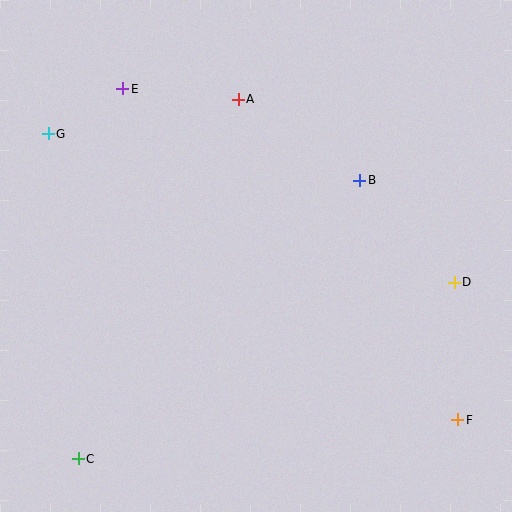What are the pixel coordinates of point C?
Point C is at (78, 459).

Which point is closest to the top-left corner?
Point G is closest to the top-left corner.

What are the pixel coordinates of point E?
Point E is at (123, 89).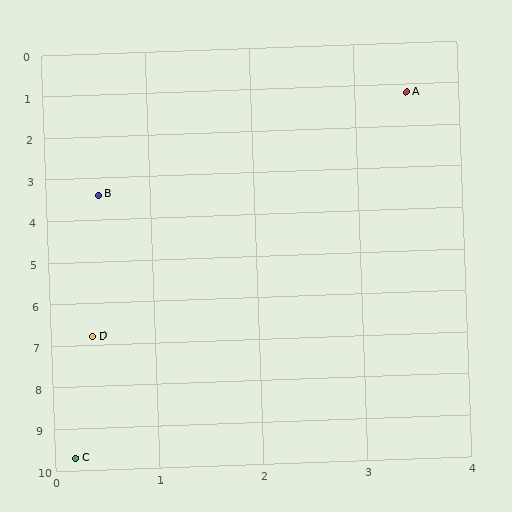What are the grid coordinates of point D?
Point D is at approximately (0.4, 6.8).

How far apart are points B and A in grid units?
Points B and A are about 3.7 grid units apart.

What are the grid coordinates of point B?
Point B is at approximately (0.5, 3.4).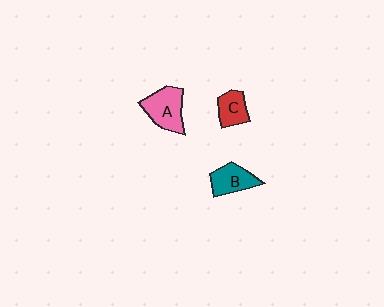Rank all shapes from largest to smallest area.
From largest to smallest: A (pink), B (teal), C (red).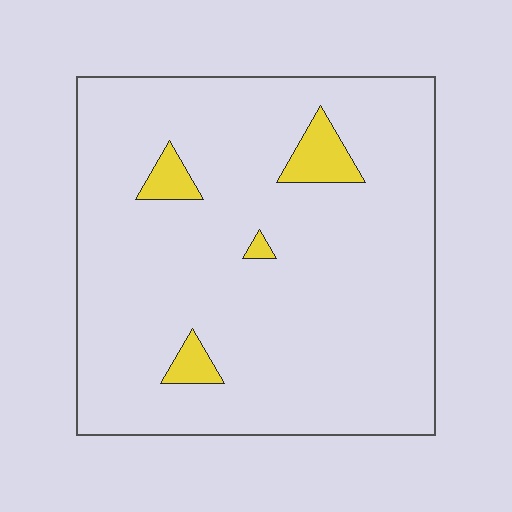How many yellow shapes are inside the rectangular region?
4.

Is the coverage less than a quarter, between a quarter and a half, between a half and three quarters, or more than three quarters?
Less than a quarter.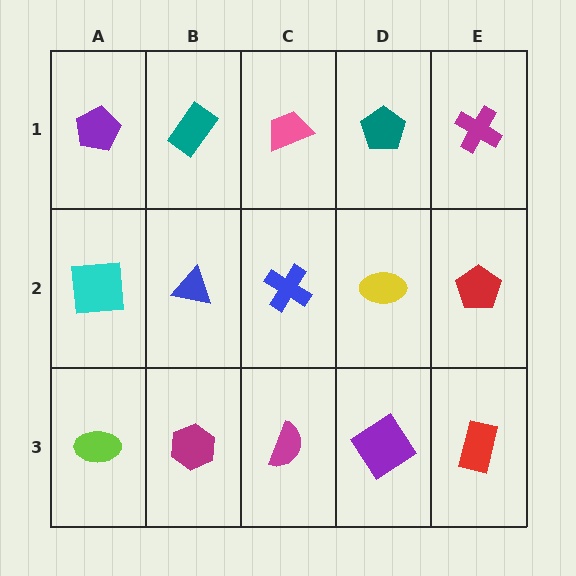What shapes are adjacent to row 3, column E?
A red pentagon (row 2, column E), a purple diamond (row 3, column D).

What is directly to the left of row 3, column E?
A purple diamond.